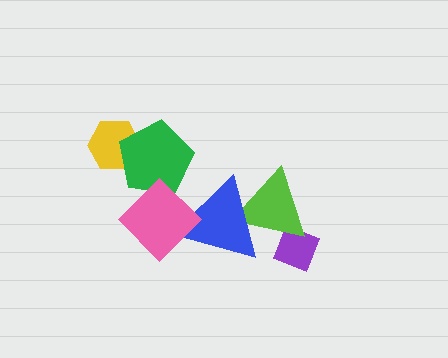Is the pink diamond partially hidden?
No, no other shape covers it.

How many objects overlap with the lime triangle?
2 objects overlap with the lime triangle.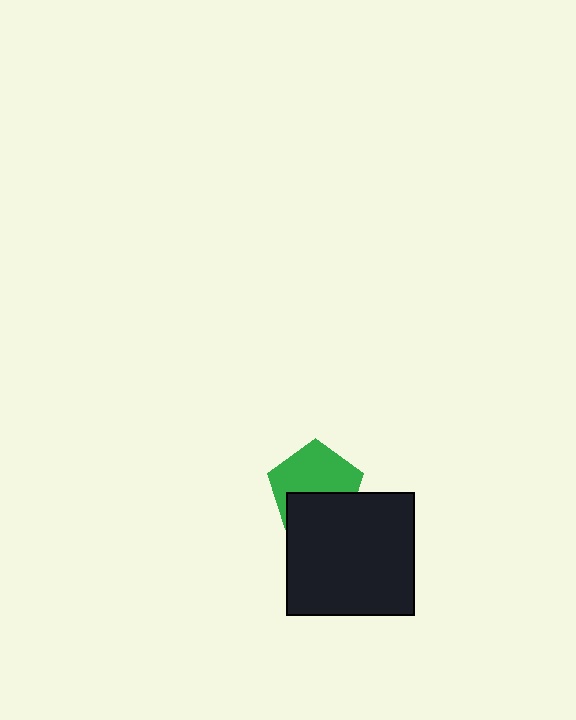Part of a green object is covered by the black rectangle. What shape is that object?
It is a pentagon.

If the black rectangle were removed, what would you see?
You would see the complete green pentagon.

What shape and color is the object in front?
The object in front is a black rectangle.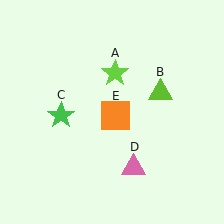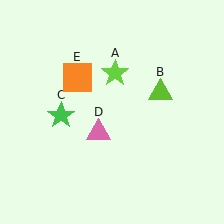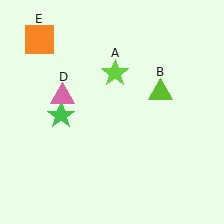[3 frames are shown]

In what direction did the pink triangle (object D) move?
The pink triangle (object D) moved up and to the left.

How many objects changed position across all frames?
2 objects changed position: pink triangle (object D), orange square (object E).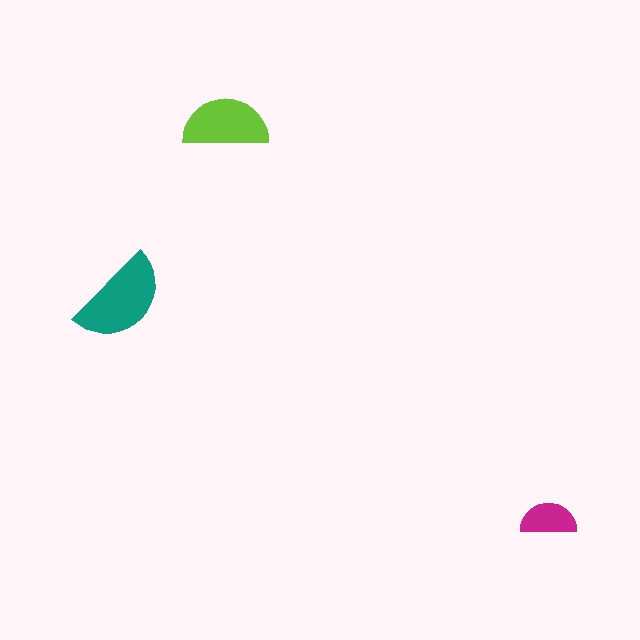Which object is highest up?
The lime semicircle is topmost.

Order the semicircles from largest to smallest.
the teal one, the lime one, the magenta one.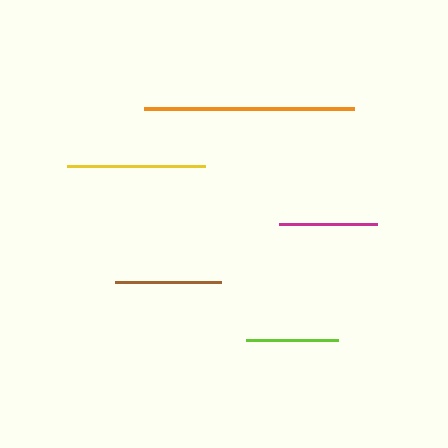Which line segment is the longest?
The orange line is the longest at approximately 210 pixels.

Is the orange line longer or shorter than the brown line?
The orange line is longer than the brown line.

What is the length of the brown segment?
The brown segment is approximately 106 pixels long.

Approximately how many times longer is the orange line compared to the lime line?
The orange line is approximately 2.3 times the length of the lime line.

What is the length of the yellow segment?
The yellow segment is approximately 138 pixels long.